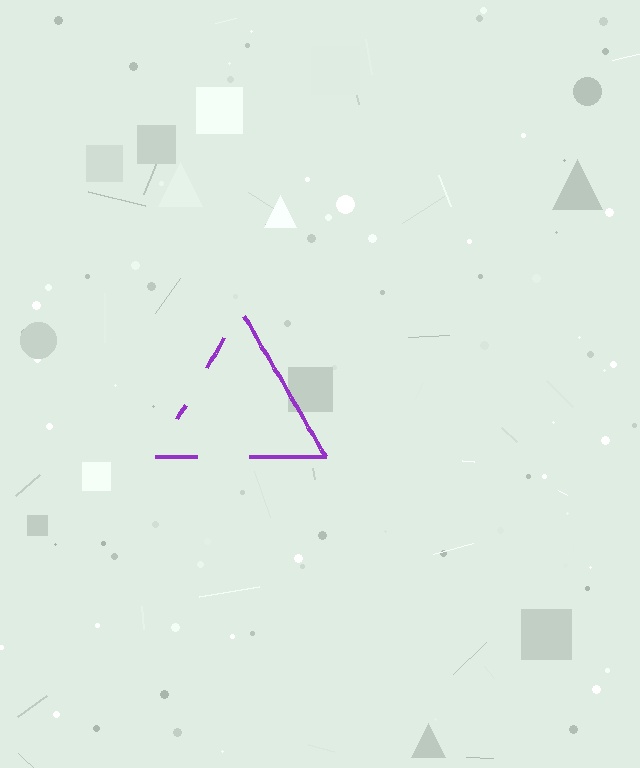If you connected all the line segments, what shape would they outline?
They would outline a triangle.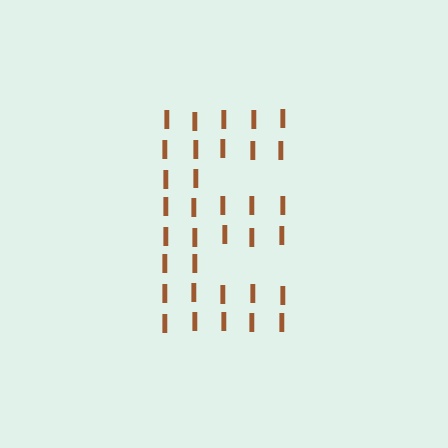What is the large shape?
The large shape is the letter E.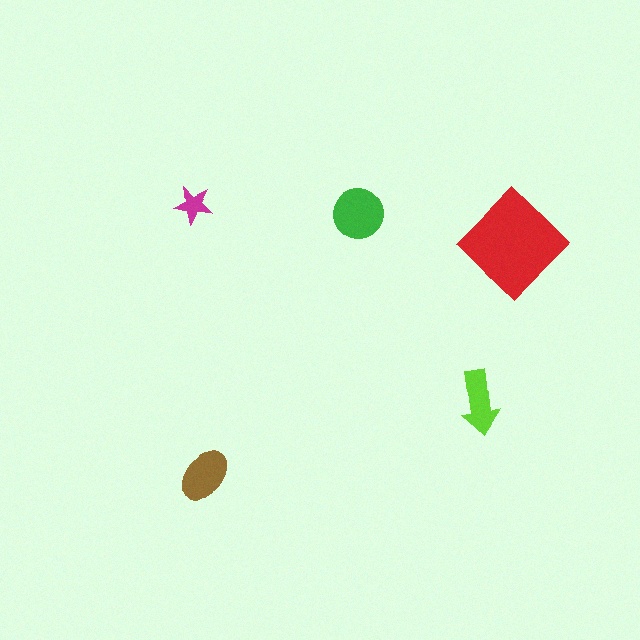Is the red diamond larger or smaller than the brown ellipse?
Larger.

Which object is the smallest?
The magenta star.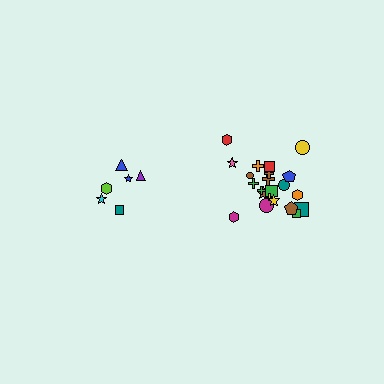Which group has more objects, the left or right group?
The right group.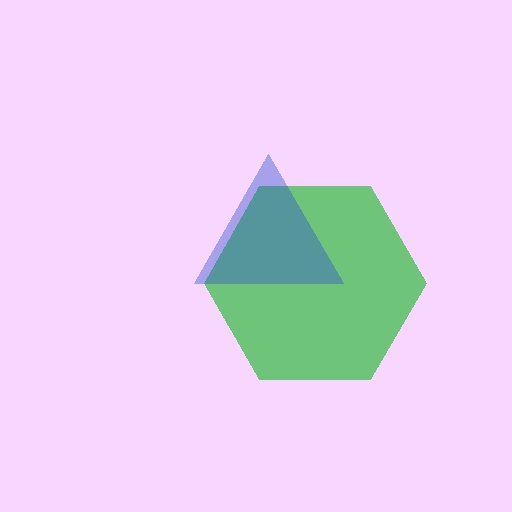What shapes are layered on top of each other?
The layered shapes are: a green hexagon, a blue triangle.